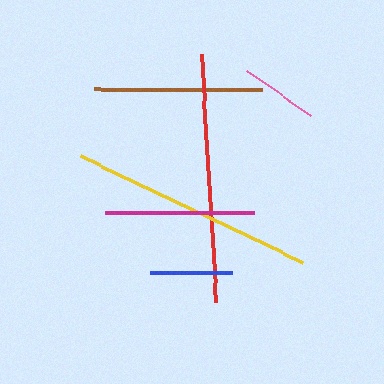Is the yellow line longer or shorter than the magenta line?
The yellow line is longer than the magenta line.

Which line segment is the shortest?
The pink line is the shortest at approximately 78 pixels.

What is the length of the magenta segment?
The magenta segment is approximately 149 pixels long.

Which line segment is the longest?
The red line is the longest at approximately 248 pixels.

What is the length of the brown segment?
The brown segment is approximately 168 pixels long.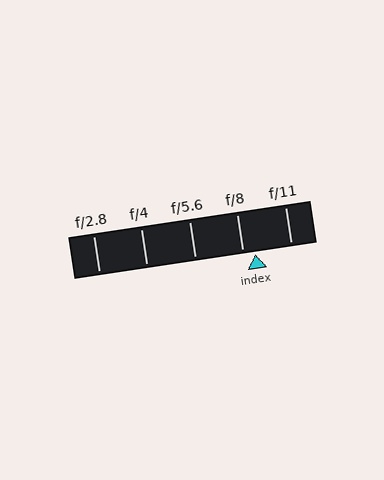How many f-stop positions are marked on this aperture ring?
There are 5 f-stop positions marked.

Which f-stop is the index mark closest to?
The index mark is closest to f/8.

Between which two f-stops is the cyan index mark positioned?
The index mark is between f/8 and f/11.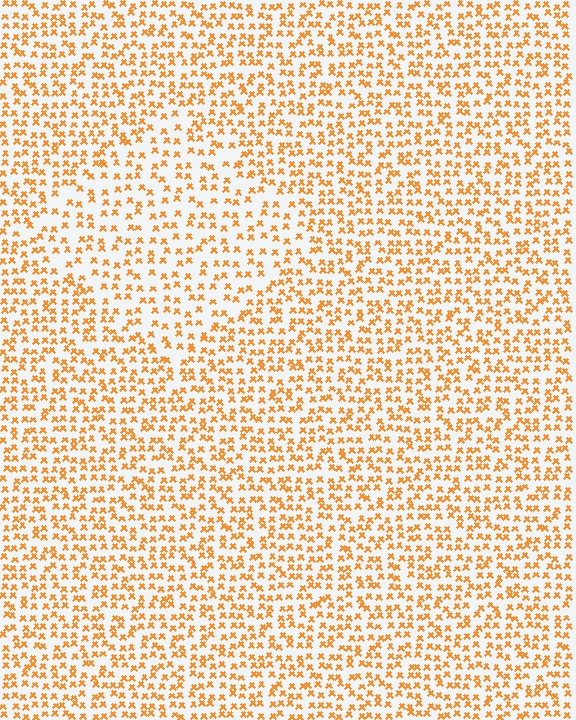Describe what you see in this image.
The image contains small orange elements arranged at two different densities. A diamond-shaped region is visible where the elements are less densely packed than the surrounding area.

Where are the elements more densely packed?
The elements are more densely packed outside the diamond boundary.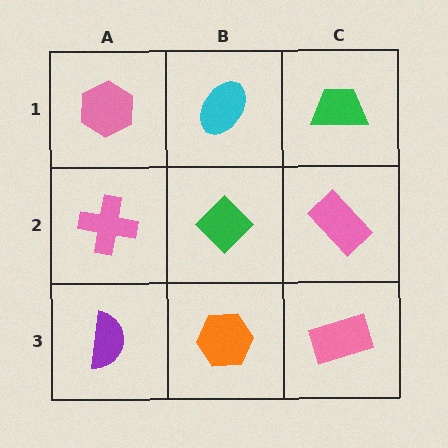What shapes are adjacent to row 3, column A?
A pink cross (row 2, column A), an orange hexagon (row 3, column B).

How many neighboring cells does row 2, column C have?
3.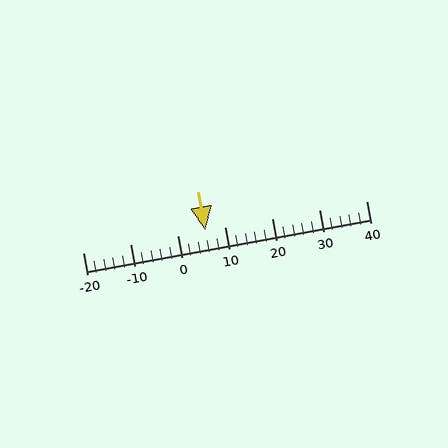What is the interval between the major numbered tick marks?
The major tick marks are spaced 10 units apart.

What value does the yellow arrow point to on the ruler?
The yellow arrow points to approximately 6.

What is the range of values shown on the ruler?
The ruler shows values from -20 to 40.